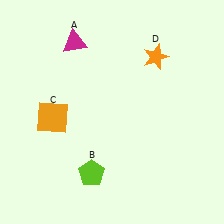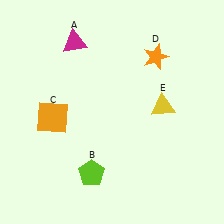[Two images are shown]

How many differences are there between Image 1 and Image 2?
There is 1 difference between the two images.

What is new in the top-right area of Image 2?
A yellow triangle (E) was added in the top-right area of Image 2.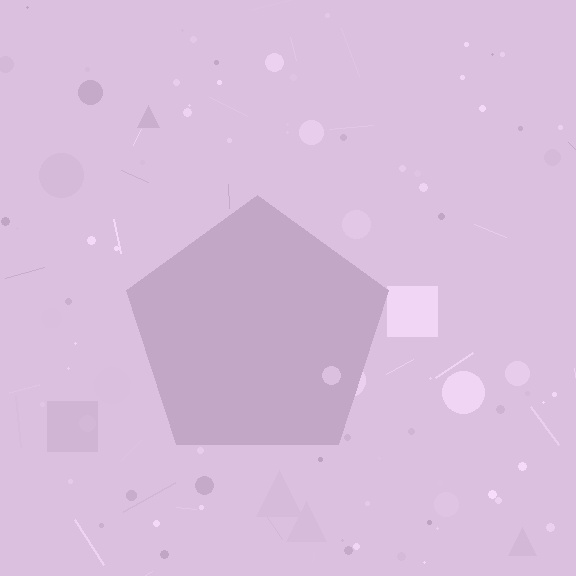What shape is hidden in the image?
A pentagon is hidden in the image.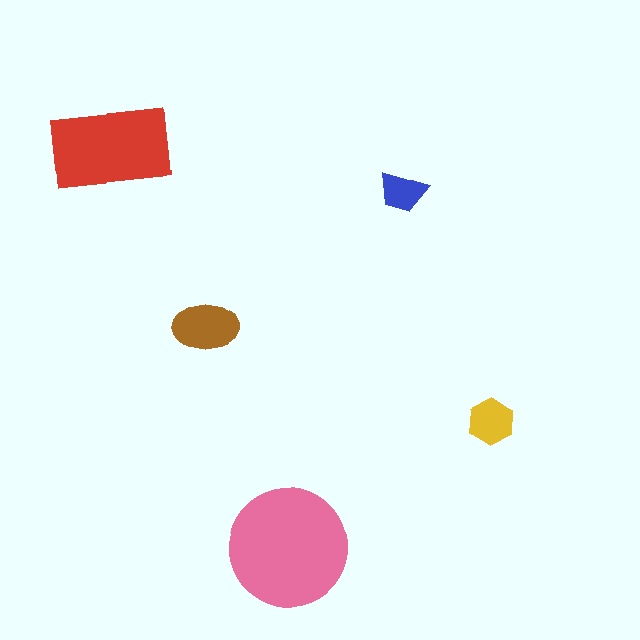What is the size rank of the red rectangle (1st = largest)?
2nd.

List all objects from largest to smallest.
The pink circle, the red rectangle, the brown ellipse, the yellow hexagon, the blue trapezoid.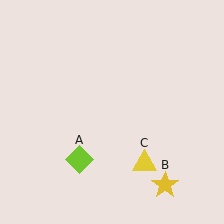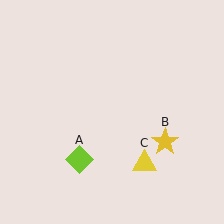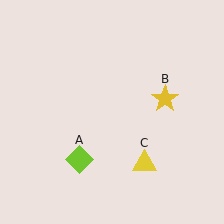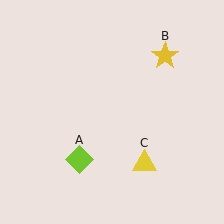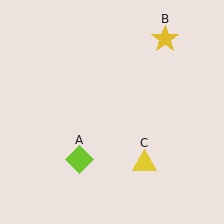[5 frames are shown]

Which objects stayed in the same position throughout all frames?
Lime diamond (object A) and yellow triangle (object C) remained stationary.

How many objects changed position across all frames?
1 object changed position: yellow star (object B).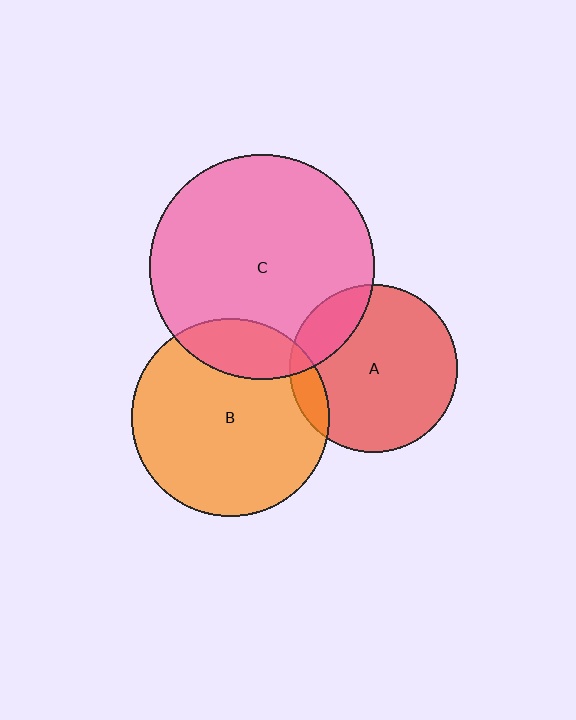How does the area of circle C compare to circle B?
Approximately 1.3 times.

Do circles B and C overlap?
Yes.